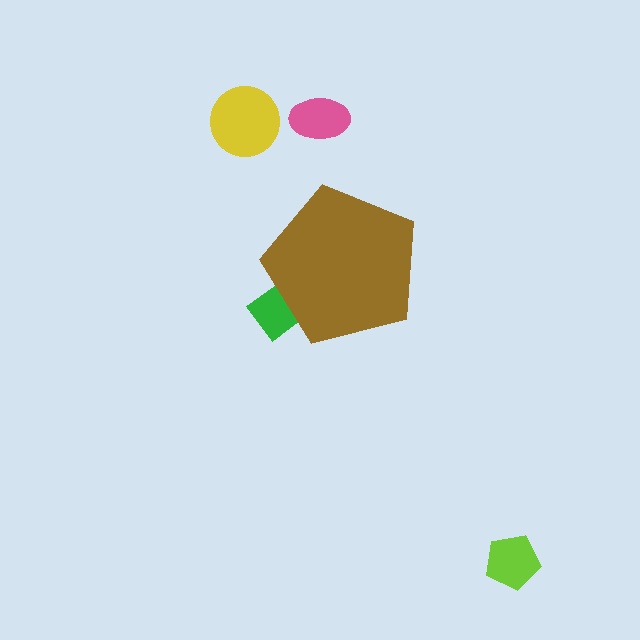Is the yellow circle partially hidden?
No, the yellow circle is fully visible.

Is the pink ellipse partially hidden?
No, the pink ellipse is fully visible.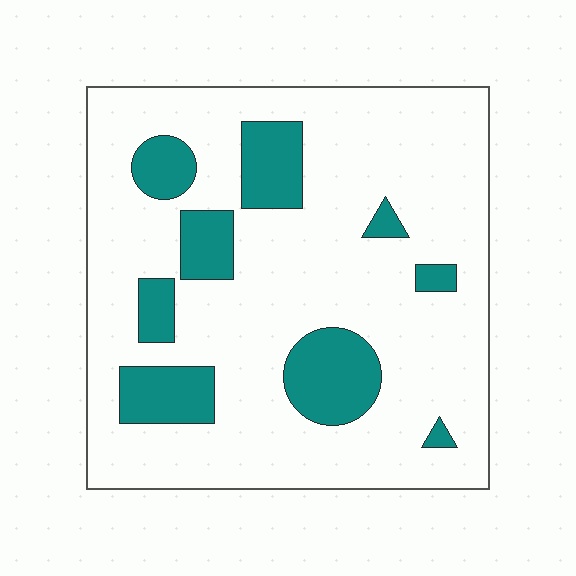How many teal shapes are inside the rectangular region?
9.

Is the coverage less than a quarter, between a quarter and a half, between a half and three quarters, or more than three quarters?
Less than a quarter.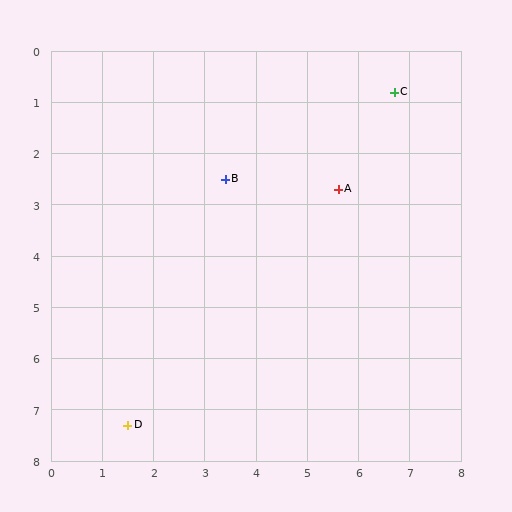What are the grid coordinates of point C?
Point C is at approximately (6.7, 0.8).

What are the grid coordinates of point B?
Point B is at approximately (3.4, 2.5).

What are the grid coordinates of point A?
Point A is at approximately (5.6, 2.7).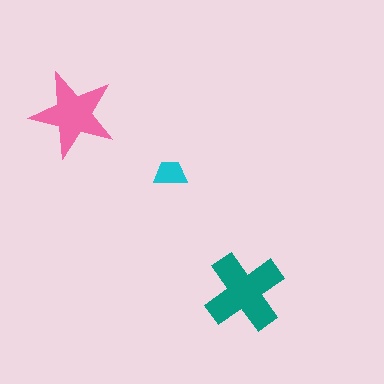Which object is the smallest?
The cyan trapezoid.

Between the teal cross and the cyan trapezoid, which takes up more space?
The teal cross.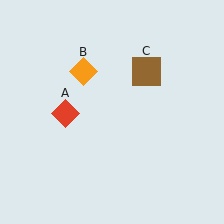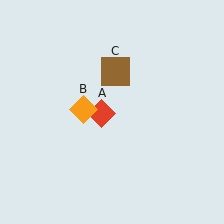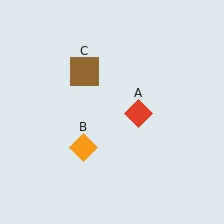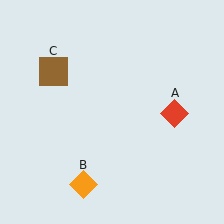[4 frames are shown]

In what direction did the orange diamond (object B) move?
The orange diamond (object B) moved down.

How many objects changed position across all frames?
3 objects changed position: red diamond (object A), orange diamond (object B), brown square (object C).